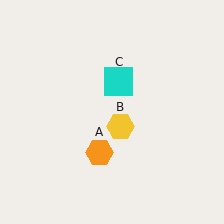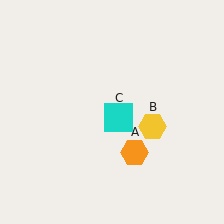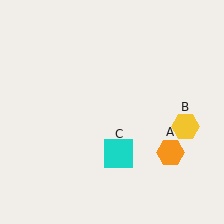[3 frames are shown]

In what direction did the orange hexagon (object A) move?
The orange hexagon (object A) moved right.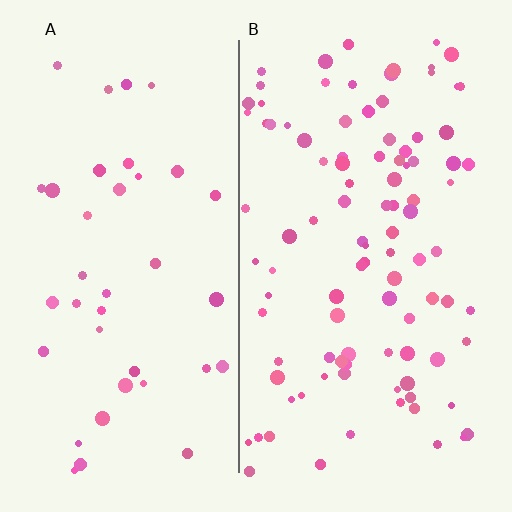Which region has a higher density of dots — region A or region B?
B (the right).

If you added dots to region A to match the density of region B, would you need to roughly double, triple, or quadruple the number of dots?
Approximately triple.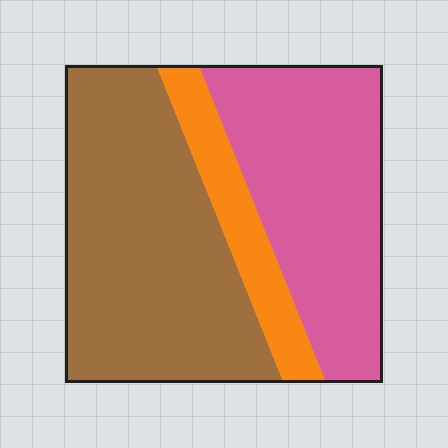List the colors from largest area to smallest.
From largest to smallest: brown, pink, orange.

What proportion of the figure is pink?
Pink takes up between a quarter and a half of the figure.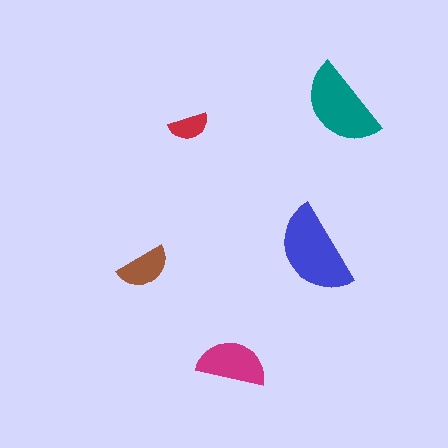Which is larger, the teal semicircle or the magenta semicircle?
The teal one.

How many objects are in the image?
There are 5 objects in the image.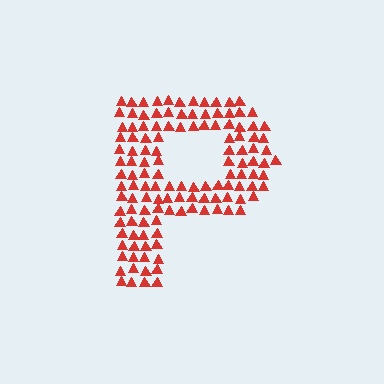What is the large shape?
The large shape is the letter P.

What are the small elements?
The small elements are triangles.